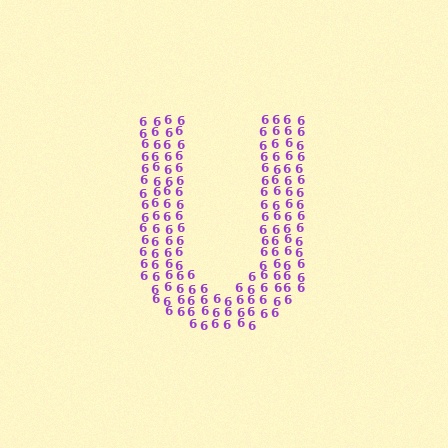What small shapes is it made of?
It is made of small digit 6's.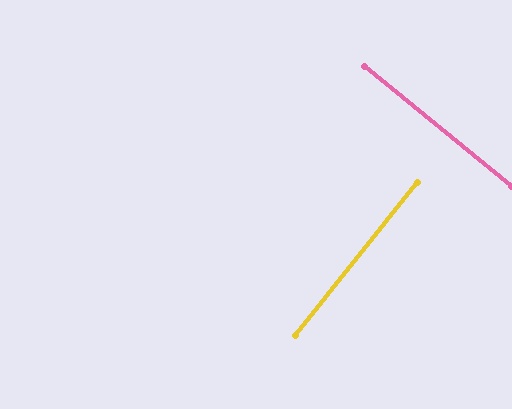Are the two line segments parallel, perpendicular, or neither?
Perpendicular — they meet at approximately 89°.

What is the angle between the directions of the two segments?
Approximately 89 degrees.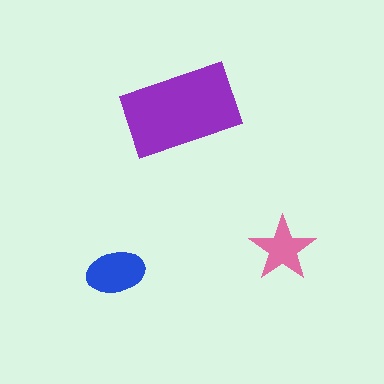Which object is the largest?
The purple rectangle.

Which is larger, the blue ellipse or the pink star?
The blue ellipse.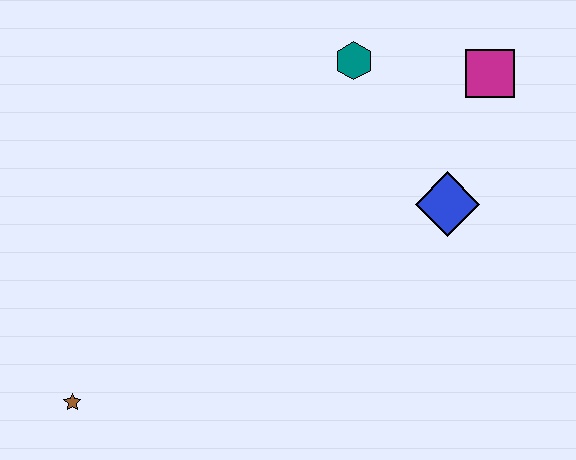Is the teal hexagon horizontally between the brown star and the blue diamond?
Yes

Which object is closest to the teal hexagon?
The magenta square is closest to the teal hexagon.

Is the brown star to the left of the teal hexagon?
Yes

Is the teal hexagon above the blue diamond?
Yes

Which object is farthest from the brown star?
The magenta square is farthest from the brown star.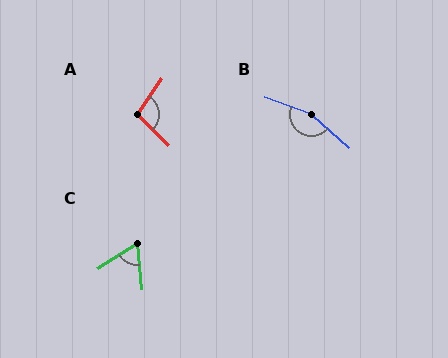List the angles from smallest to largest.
C (63°), A (101°), B (158°).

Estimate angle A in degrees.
Approximately 101 degrees.